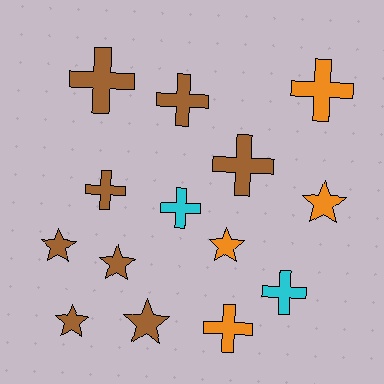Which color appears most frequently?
Brown, with 8 objects.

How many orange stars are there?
There are 2 orange stars.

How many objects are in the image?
There are 14 objects.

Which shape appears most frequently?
Cross, with 8 objects.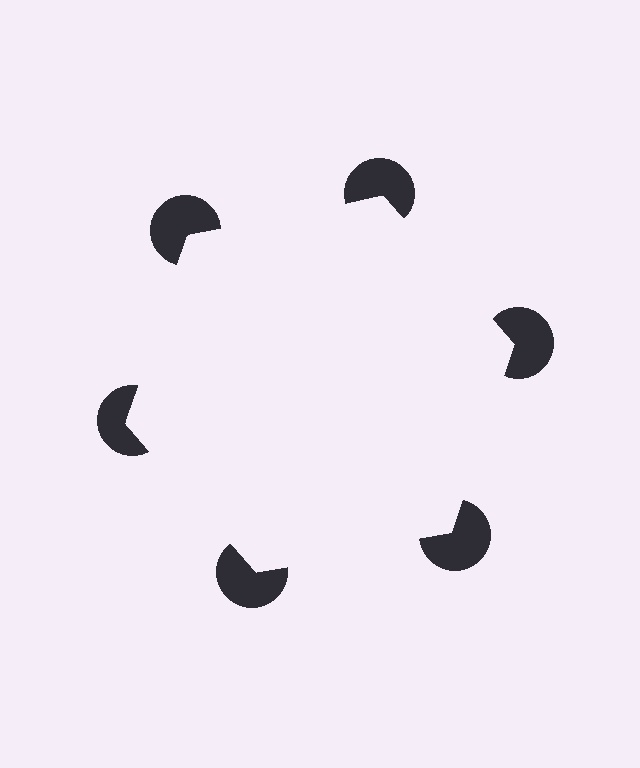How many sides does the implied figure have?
6 sides.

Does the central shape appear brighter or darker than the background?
It typically appears slightly brighter than the background, even though no actual brightness change is drawn.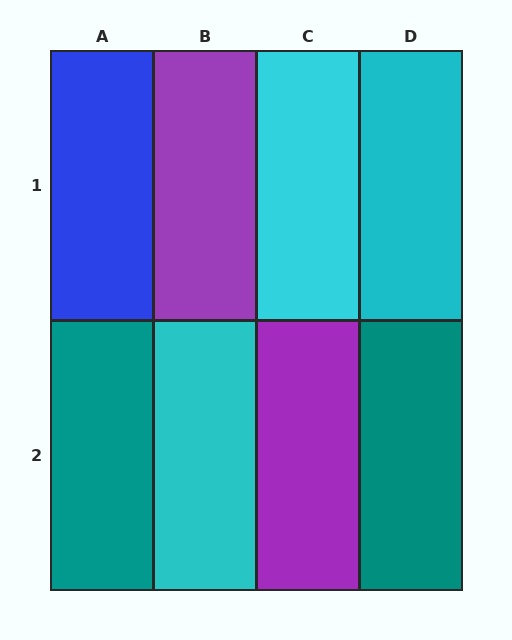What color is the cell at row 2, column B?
Cyan.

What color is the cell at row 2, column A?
Teal.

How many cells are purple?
2 cells are purple.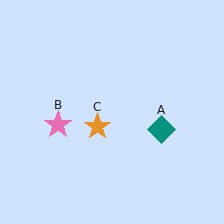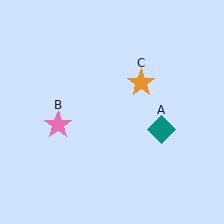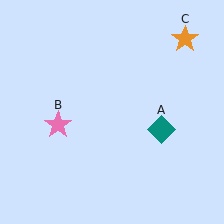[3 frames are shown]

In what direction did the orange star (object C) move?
The orange star (object C) moved up and to the right.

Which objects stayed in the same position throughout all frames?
Teal diamond (object A) and pink star (object B) remained stationary.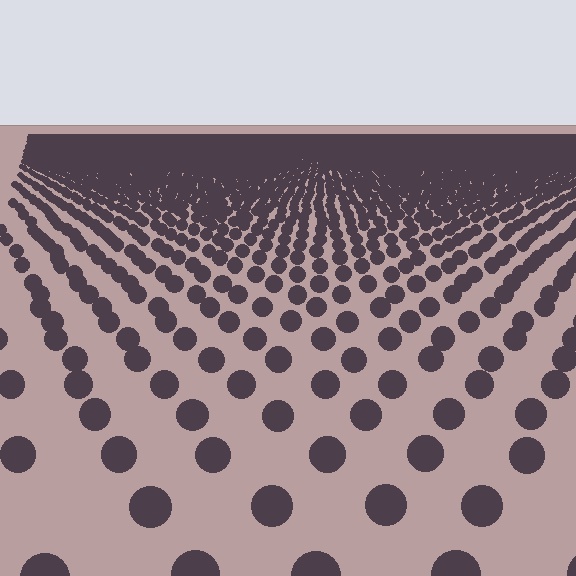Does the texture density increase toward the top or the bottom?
Density increases toward the top.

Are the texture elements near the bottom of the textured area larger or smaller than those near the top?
Larger. Near the bottom, elements are closer to the viewer and appear at a bigger on-screen size.